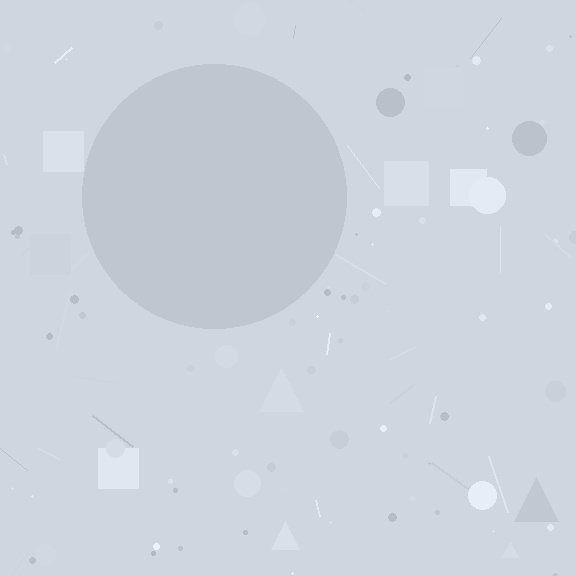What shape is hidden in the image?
A circle is hidden in the image.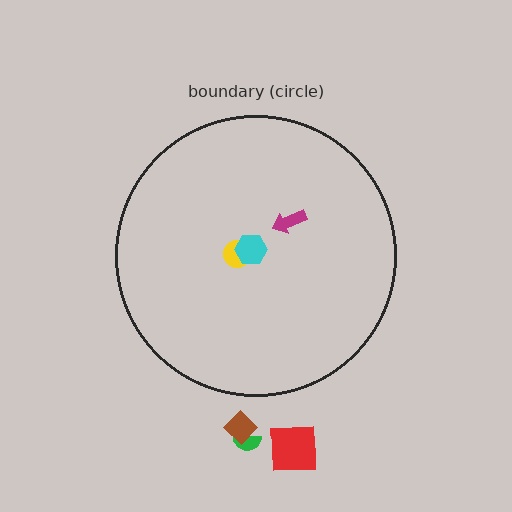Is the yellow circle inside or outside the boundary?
Inside.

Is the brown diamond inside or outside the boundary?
Outside.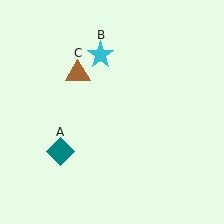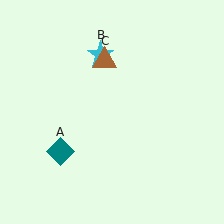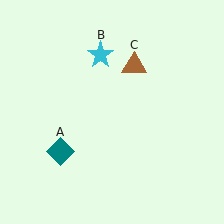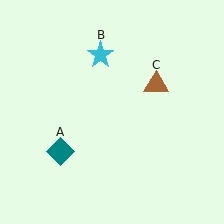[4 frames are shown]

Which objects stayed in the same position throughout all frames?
Teal diamond (object A) and cyan star (object B) remained stationary.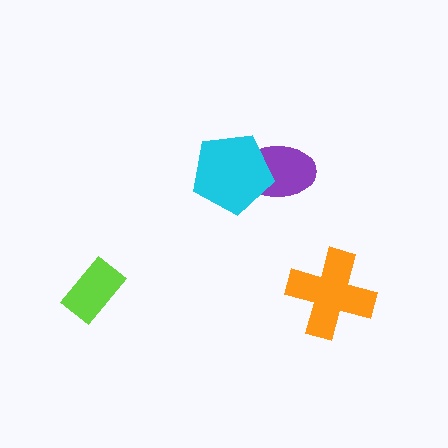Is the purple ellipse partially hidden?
Yes, it is partially covered by another shape.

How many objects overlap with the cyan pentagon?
1 object overlaps with the cyan pentagon.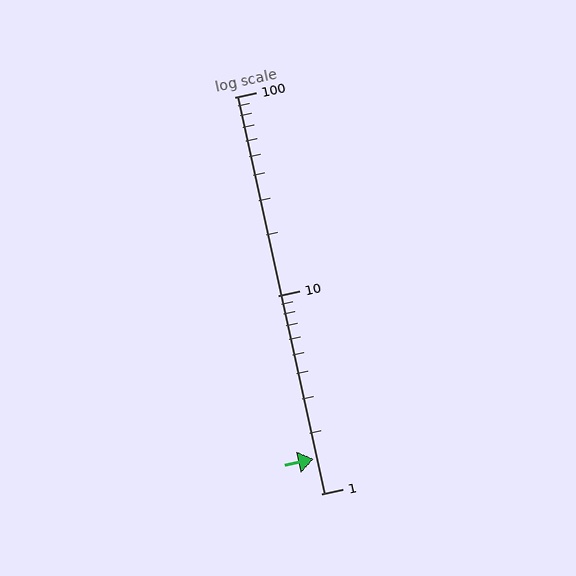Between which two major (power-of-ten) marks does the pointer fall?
The pointer is between 1 and 10.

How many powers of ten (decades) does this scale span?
The scale spans 2 decades, from 1 to 100.